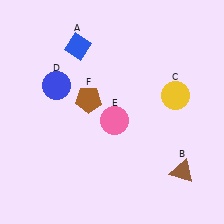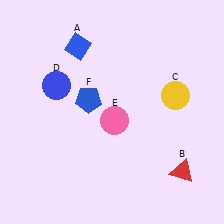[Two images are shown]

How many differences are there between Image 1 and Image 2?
There are 2 differences between the two images.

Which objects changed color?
B changed from brown to red. F changed from brown to blue.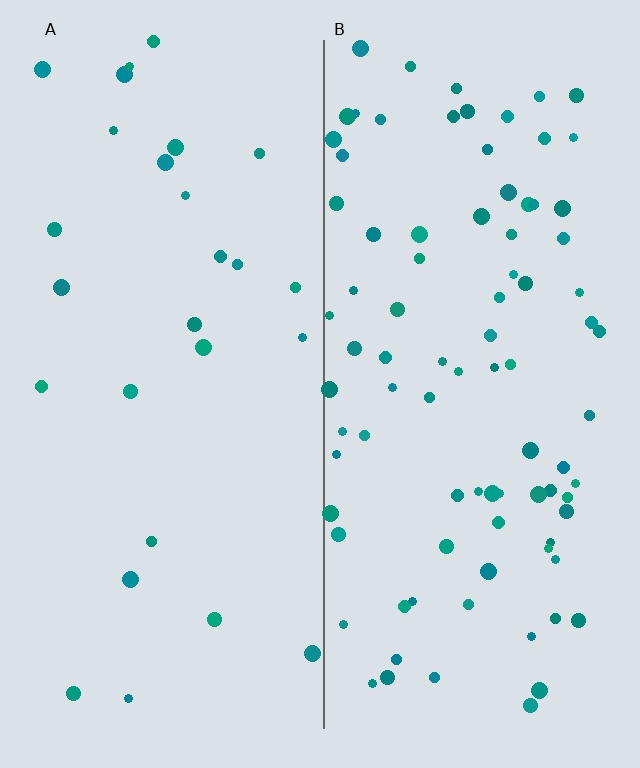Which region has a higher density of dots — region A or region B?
B (the right).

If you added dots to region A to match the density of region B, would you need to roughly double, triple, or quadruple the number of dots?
Approximately triple.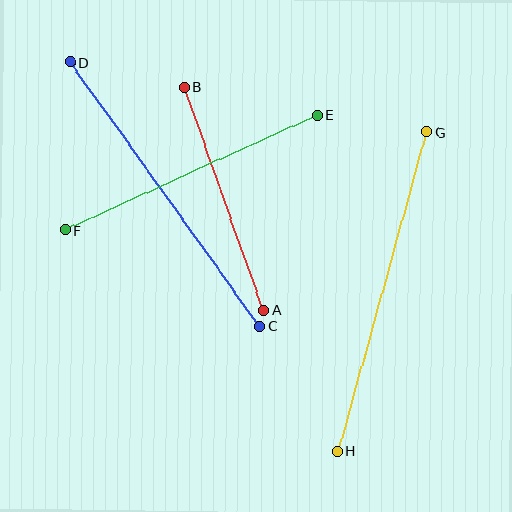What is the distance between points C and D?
The distance is approximately 326 pixels.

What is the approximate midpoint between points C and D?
The midpoint is at approximately (165, 194) pixels.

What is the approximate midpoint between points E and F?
The midpoint is at approximately (191, 173) pixels.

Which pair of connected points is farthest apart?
Points G and H are farthest apart.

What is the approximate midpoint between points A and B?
The midpoint is at approximately (224, 199) pixels.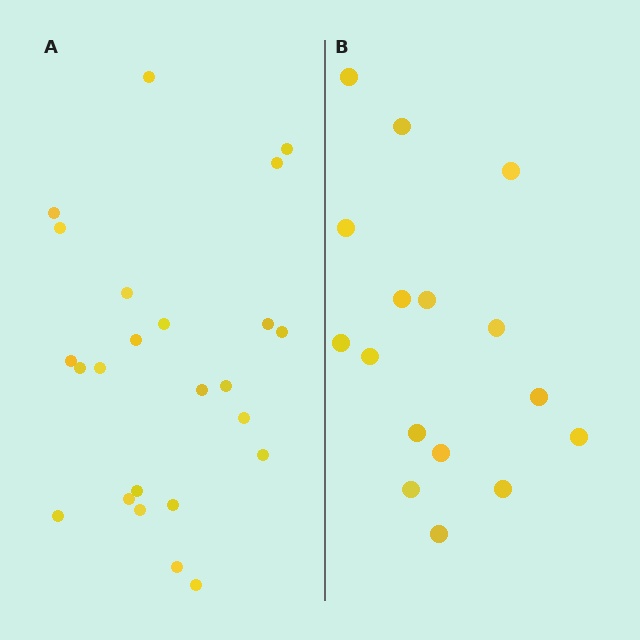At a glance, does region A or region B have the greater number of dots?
Region A (the left region) has more dots.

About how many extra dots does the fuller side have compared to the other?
Region A has roughly 8 or so more dots than region B.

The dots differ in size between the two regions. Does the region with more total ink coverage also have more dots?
No. Region B has more total ink coverage because its dots are larger, but region A actually contains more individual dots. Total area can be misleading — the number of items is what matters here.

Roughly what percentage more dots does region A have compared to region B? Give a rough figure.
About 50% more.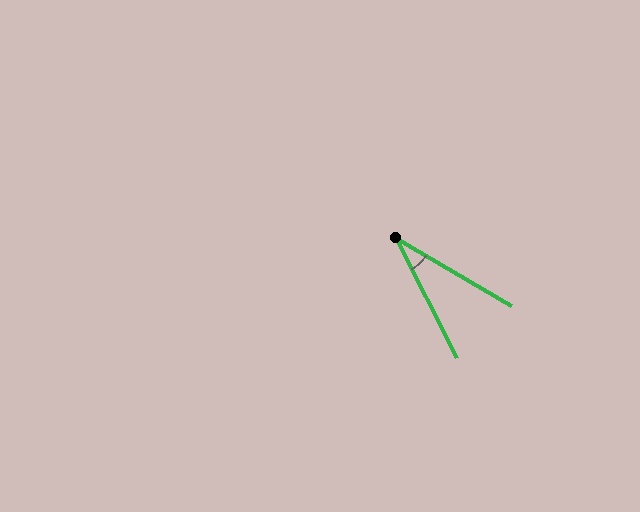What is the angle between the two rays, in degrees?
Approximately 33 degrees.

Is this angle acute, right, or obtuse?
It is acute.